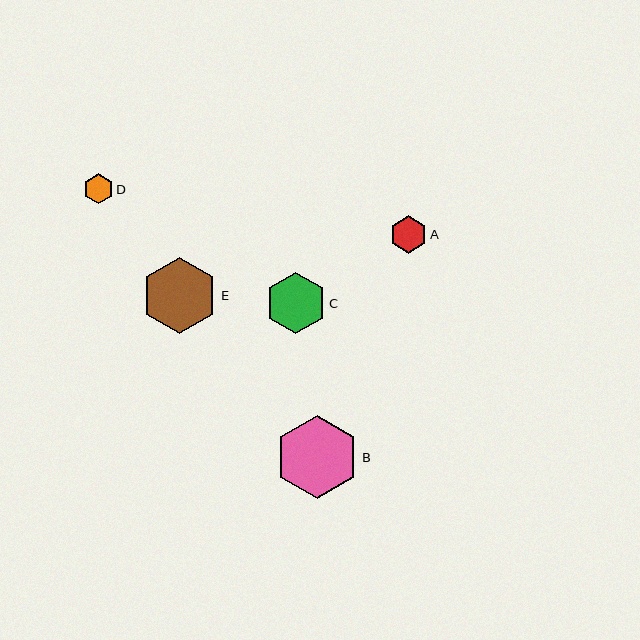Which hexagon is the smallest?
Hexagon D is the smallest with a size of approximately 30 pixels.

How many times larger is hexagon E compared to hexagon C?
Hexagon E is approximately 1.2 times the size of hexagon C.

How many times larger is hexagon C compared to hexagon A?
Hexagon C is approximately 1.6 times the size of hexagon A.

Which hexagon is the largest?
Hexagon B is the largest with a size of approximately 84 pixels.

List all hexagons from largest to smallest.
From largest to smallest: B, E, C, A, D.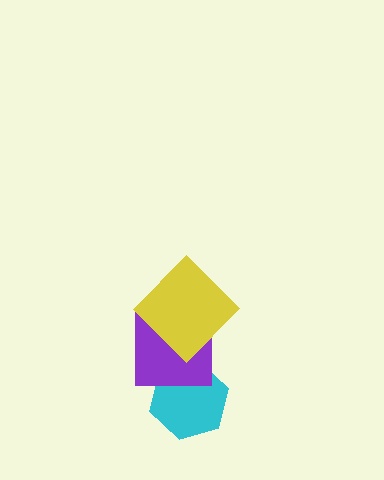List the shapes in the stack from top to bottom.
From top to bottom: the yellow diamond, the purple square, the cyan hexagon.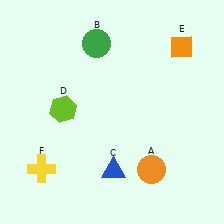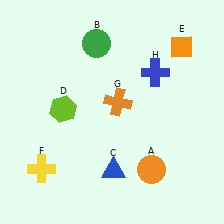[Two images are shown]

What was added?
An orange cross (G), a blue cross (H) were added in Image 2.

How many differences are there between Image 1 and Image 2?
There are 2 differences between the two images.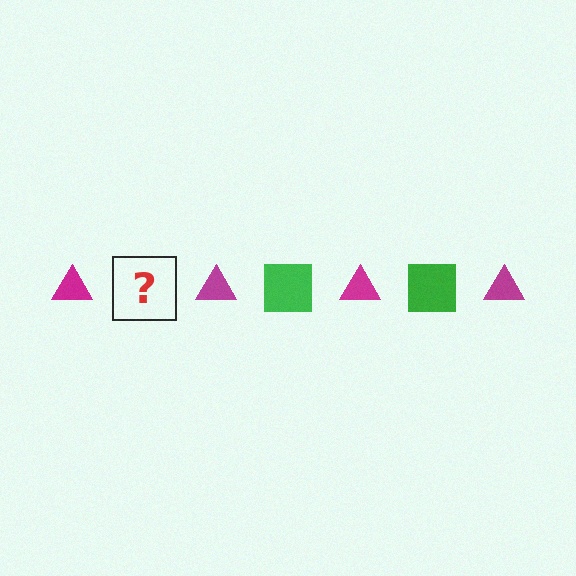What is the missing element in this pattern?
The missing element is a green square.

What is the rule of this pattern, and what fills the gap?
The rule is that the pattern alternates between magenta triangle and green square. The gap should be filled with a green square.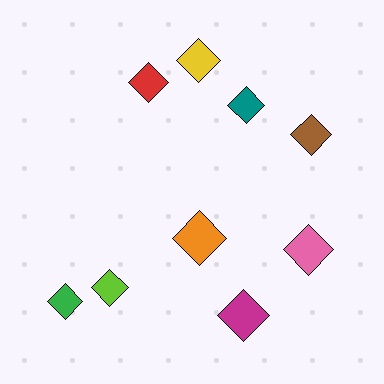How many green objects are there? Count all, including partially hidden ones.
There is 1 green object.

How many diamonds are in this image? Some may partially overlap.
There are 9 diamonds.